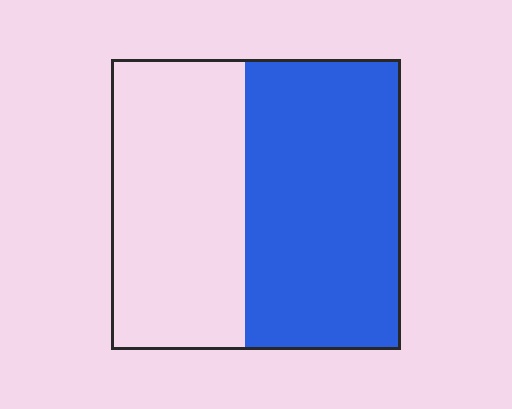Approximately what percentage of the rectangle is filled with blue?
Approximately 55%.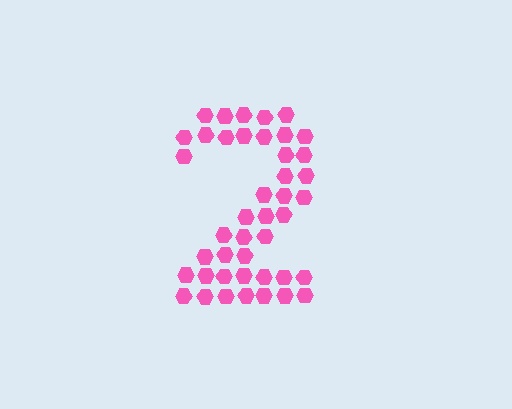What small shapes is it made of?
It is made of small hexagons.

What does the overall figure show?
The overall figure shows the digit 2.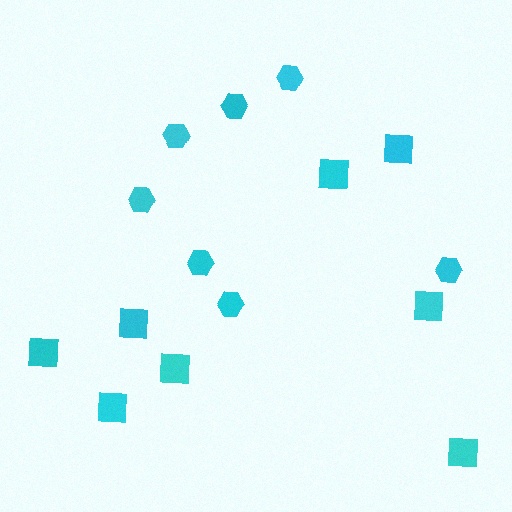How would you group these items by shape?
There are 2 groups: one group of squares (8) and one group of hexagons (7).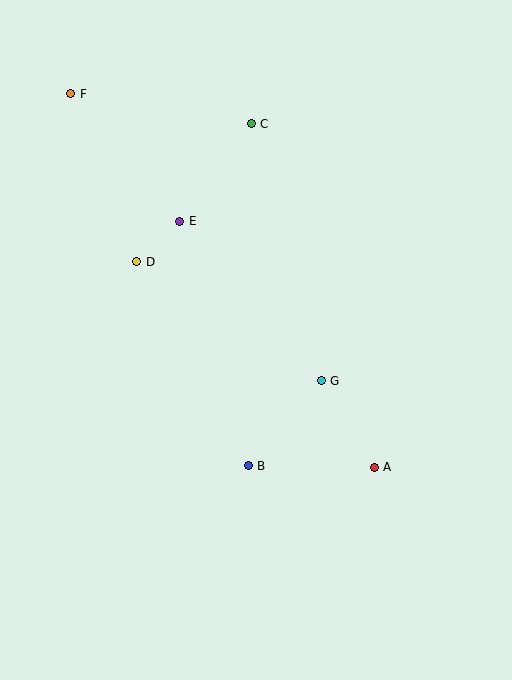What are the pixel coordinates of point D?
Point D is at (137, 262).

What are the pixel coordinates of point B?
Point B is at (248, 466).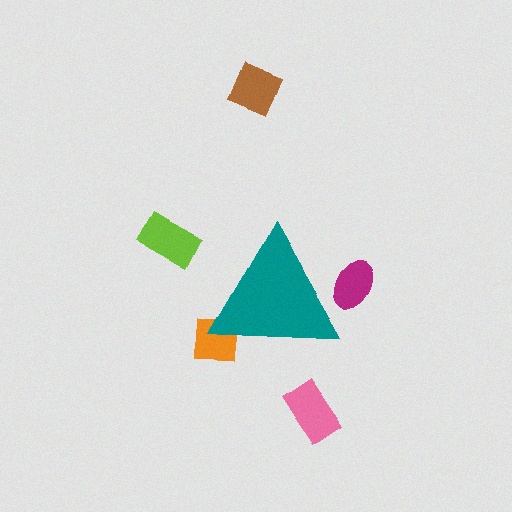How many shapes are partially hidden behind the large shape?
2 shapes are partially hidden.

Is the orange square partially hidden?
Yes, the orange square is partially hidden behind the teal triangle.